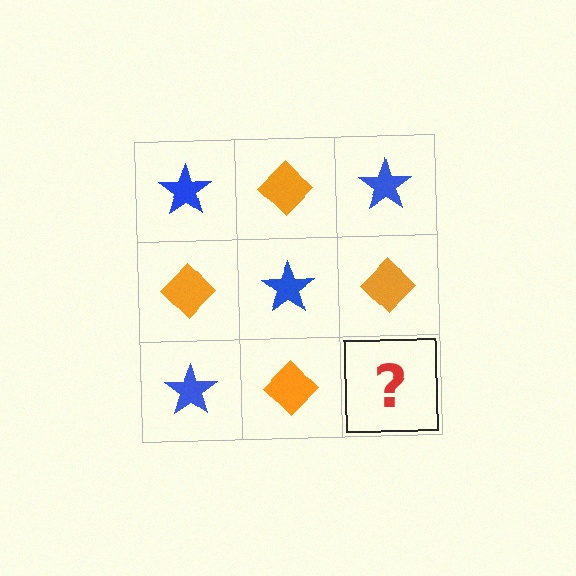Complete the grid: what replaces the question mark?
The question mark should be replaced with a blue star.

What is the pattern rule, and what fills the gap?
The rule is that it alternates blue star and orange diamond in a checkerboard pattern. The gap should be filled with a blue star.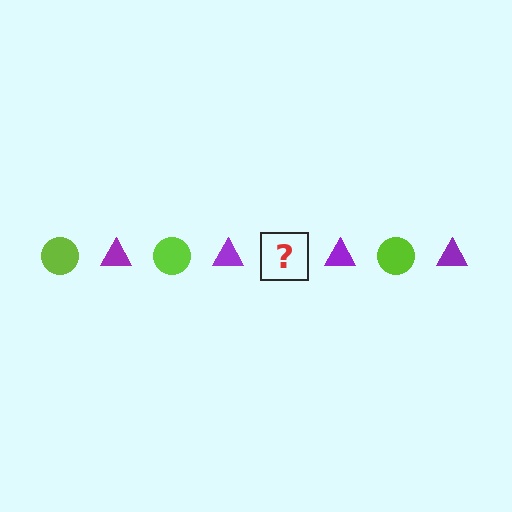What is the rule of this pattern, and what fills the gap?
The rule is that the pattern alternates between lime circle and purple triangle. The gap should be filled with a lime circle.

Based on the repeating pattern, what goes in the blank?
The blank should be a lime circle.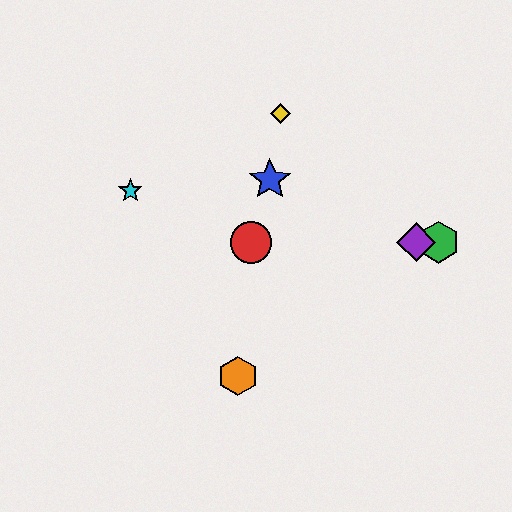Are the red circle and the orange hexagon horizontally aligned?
No, the red circle is at y≈242 and the orange hexagon is at y≈376.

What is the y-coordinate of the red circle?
The red circle is at y≈242.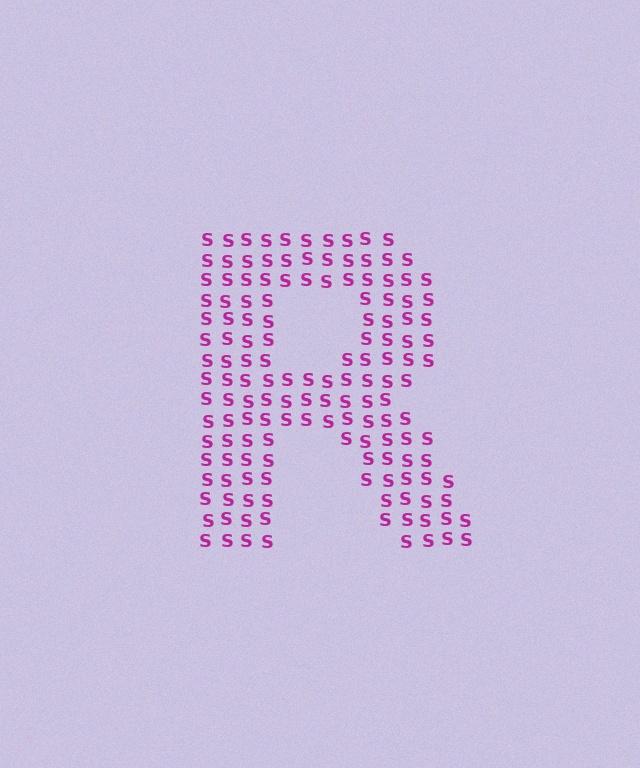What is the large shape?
The large shape is the letter R.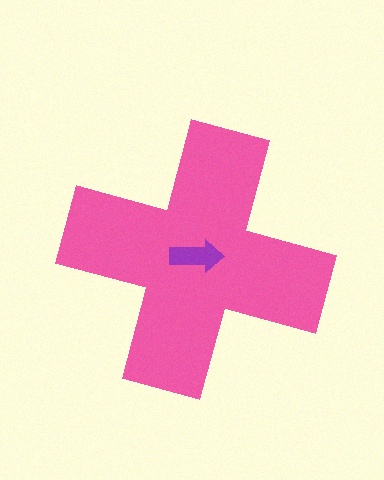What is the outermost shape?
The pink cross.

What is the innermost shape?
The purple arrow.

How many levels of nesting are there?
2.